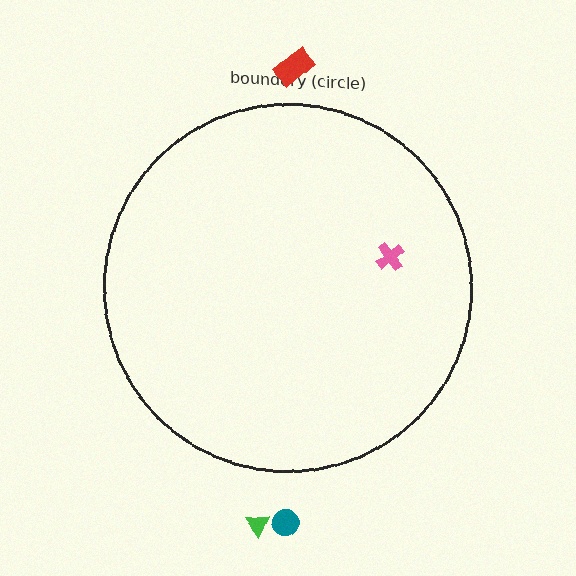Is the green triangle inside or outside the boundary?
Outside.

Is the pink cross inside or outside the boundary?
Inside.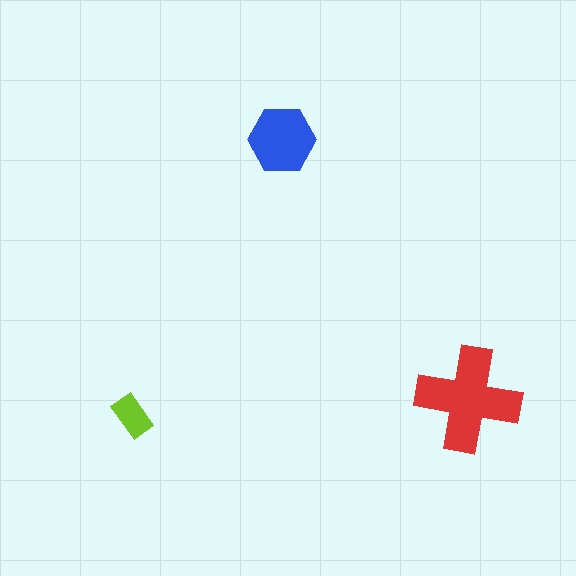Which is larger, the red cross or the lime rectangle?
The red cross.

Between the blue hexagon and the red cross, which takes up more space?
The red cross.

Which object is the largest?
The red cross.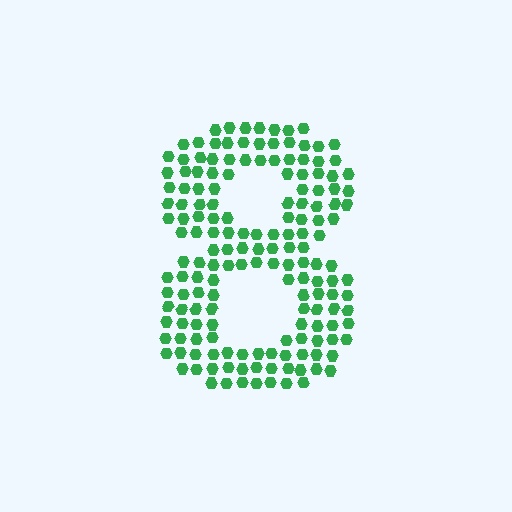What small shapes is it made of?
It is made of small hexagons.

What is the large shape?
The large shape is the digit 8.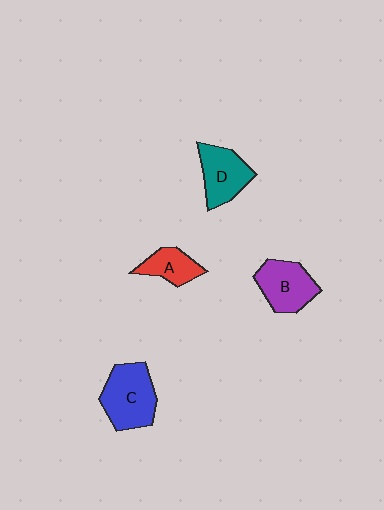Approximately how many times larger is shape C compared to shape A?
Approximately 1.8 times.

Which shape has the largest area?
Shape C (blue).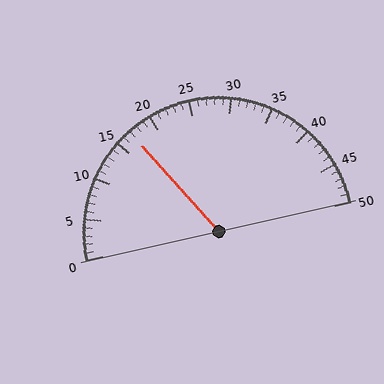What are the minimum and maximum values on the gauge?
The gauge ranges from 0 to 50.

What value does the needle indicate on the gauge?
The needle indicates approximately 17.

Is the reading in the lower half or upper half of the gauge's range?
The reading is in the lower half of the range (0 to 50).